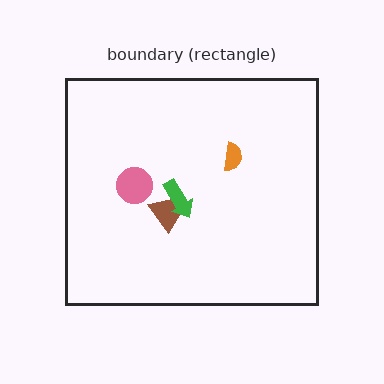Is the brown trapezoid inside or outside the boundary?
Inside.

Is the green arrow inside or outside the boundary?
Inside.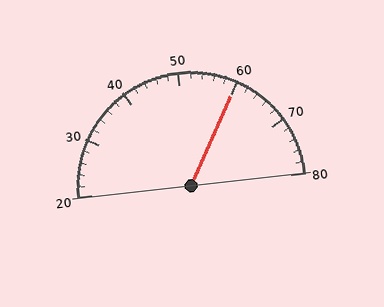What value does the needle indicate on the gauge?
The needle indicates approximately 60.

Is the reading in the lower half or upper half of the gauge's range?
The reading is in the upper half of the range (20 to 80).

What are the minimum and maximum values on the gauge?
The gauge ranges from 20 to 80.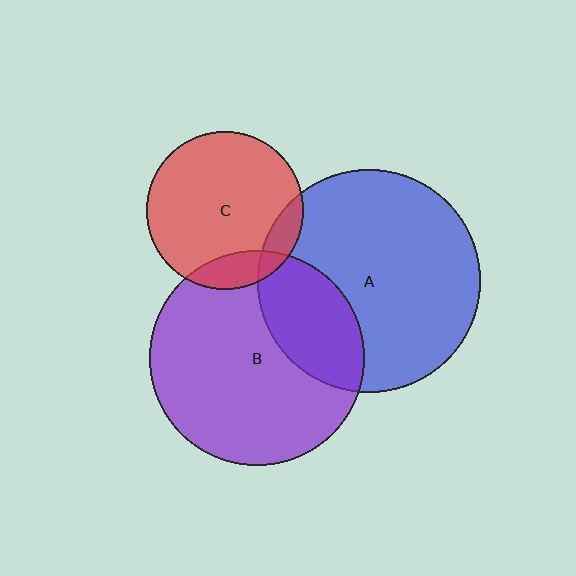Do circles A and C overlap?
Yes.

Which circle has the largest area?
Circle A (blue).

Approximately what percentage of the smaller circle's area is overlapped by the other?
Approximately 10%.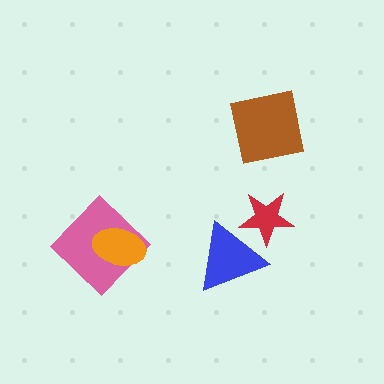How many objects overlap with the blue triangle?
1 object overlaps with the blue triangle.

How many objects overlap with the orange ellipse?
1 object overlaps with the orange ellipse.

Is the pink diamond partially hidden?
Yes, it is partially covered by another shape.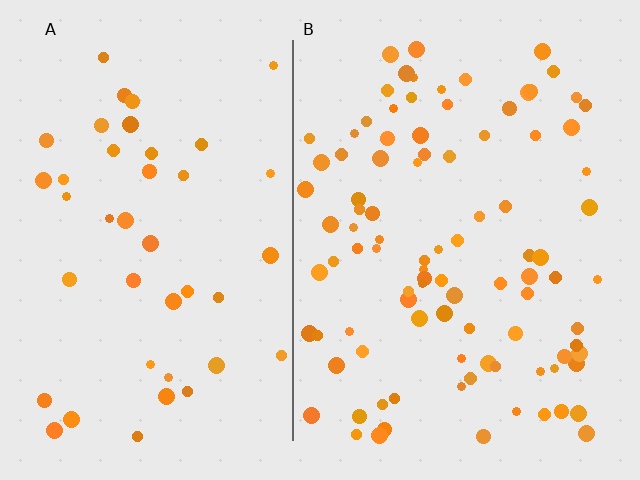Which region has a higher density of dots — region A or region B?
B (the right).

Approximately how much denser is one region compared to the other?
Approximately 2.3× — region B over region A.